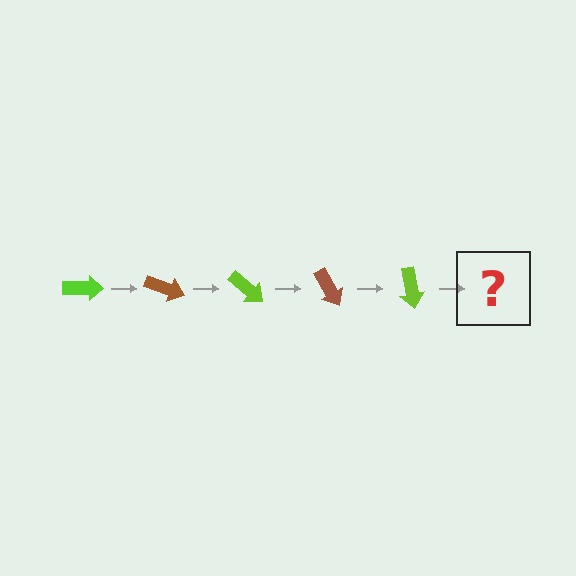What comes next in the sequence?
The next element should be a brown arrow, rotated 100 degrees from the start.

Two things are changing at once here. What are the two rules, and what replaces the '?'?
The two rules are that it rotates 20 degrees each step and the color cycles through lime and brown. The '?' should be a brown arrow, rotated 100 degrees from the start.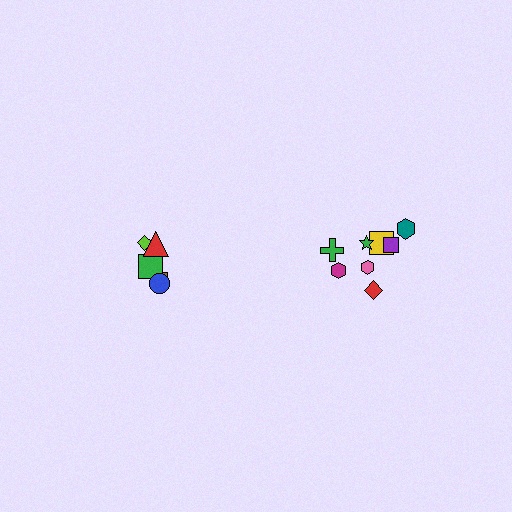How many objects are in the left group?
There are 5 objects.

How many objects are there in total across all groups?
There are 13 objects.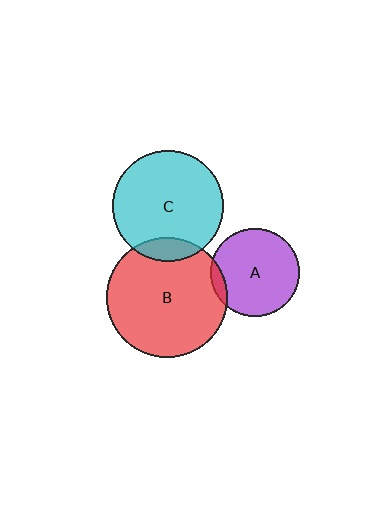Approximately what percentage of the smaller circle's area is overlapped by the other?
Approximately 5%.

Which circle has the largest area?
Circle B (red).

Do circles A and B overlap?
Yes.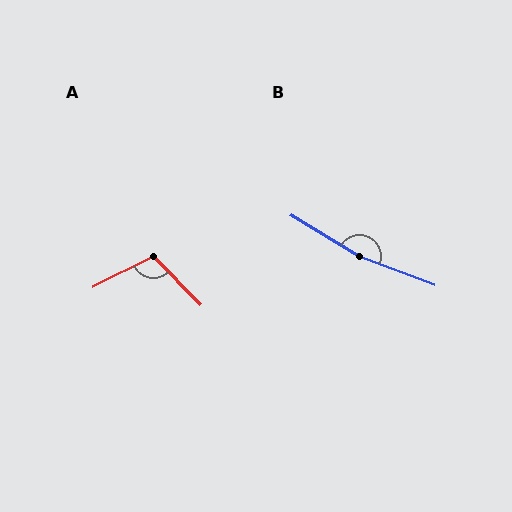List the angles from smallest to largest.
A (108°), B (169°).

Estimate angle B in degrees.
Approximately 169 degrees.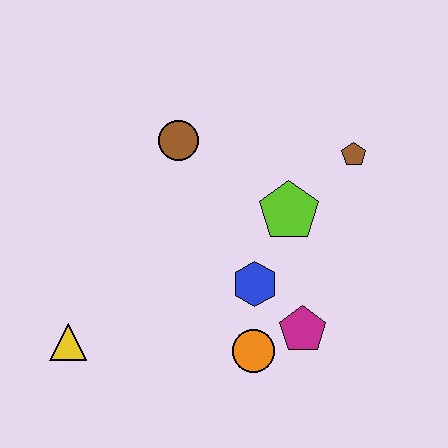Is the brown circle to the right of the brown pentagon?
No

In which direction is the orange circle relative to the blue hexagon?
The orange circle is below the blue hexagon.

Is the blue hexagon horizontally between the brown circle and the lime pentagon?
Yes